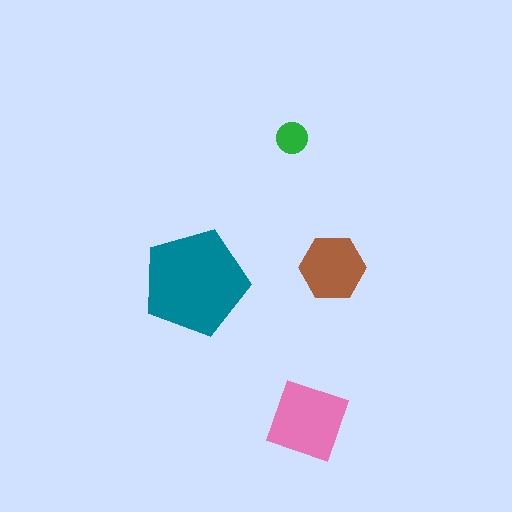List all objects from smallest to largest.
The green circle, the brown hexagon, the pink square, the teal pentagon.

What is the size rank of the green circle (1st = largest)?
4th.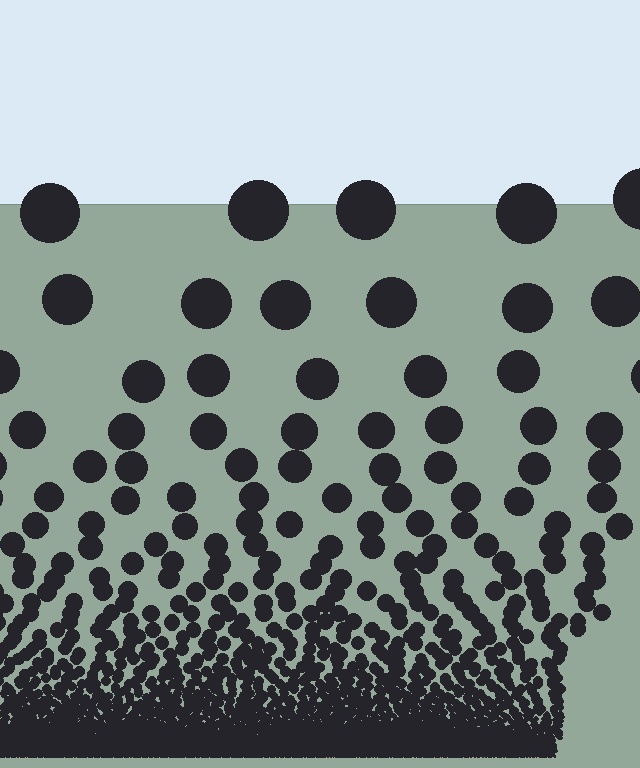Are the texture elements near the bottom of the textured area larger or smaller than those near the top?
Smaller. The gradient is inverted — elements near the bottom are smaller and denser.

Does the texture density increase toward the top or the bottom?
Density increases toward the bottom.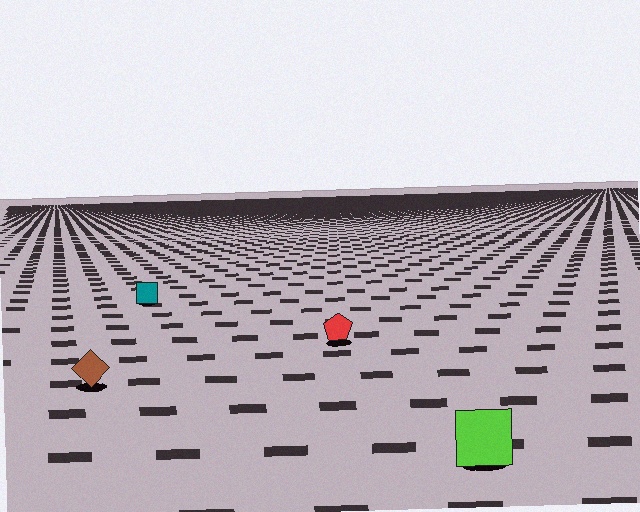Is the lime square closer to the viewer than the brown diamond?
Yes. The lime square is closer — you can tell from the texture gradient: the ground texture is coarser near it.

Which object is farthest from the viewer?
The teal square is farthest from the viewer. It appears smaller and the ground texture around it is denser.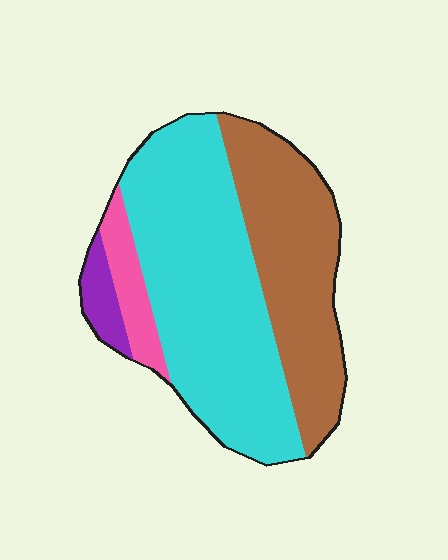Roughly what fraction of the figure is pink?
Pink covers 8% of the figure.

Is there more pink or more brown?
Brown.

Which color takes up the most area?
Cyan, at roughly 55%.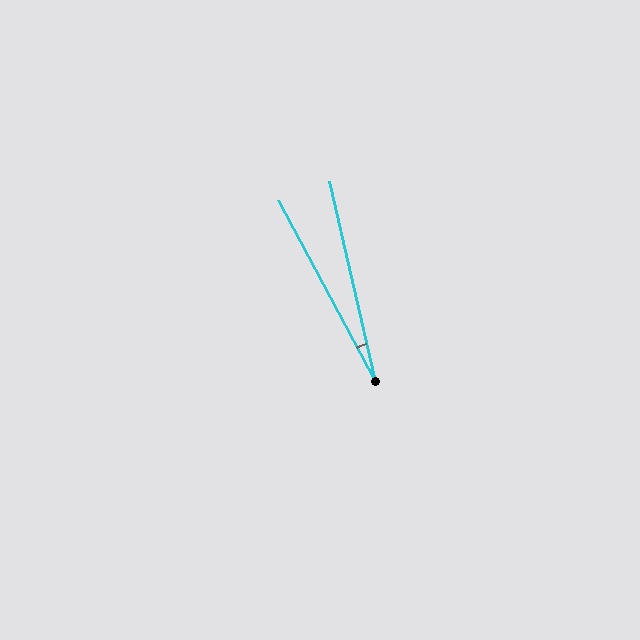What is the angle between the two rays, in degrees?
Approximately 15 degrees.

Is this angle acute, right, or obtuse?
It is acute.